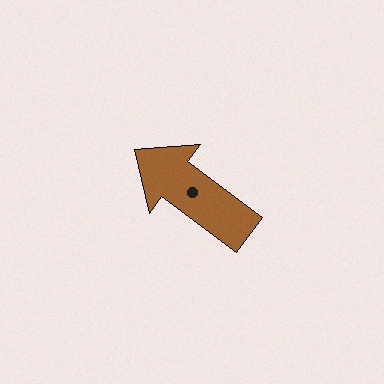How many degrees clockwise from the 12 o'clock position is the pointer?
Approximately 307 degrees.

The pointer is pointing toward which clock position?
Roughly 10 o'clock.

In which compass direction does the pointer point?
Northwest.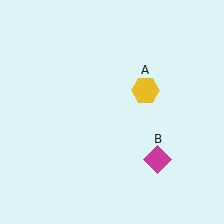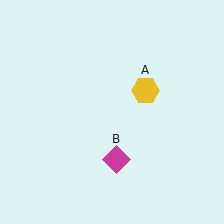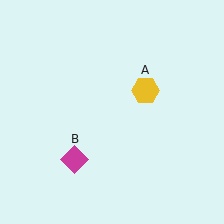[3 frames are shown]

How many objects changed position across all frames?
1 object changed position: magenta diamond (object B).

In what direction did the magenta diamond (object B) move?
The magenta diamond (object B) moved left.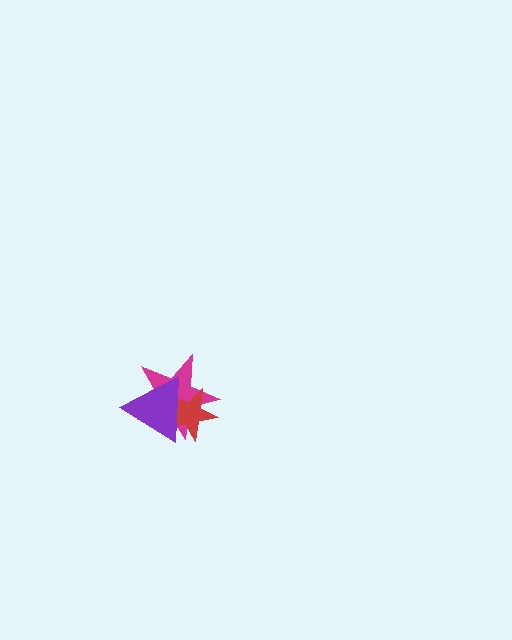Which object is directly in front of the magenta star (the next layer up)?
The red star is directly in front of the magenta star.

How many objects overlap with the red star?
2 objects overlap with the red star.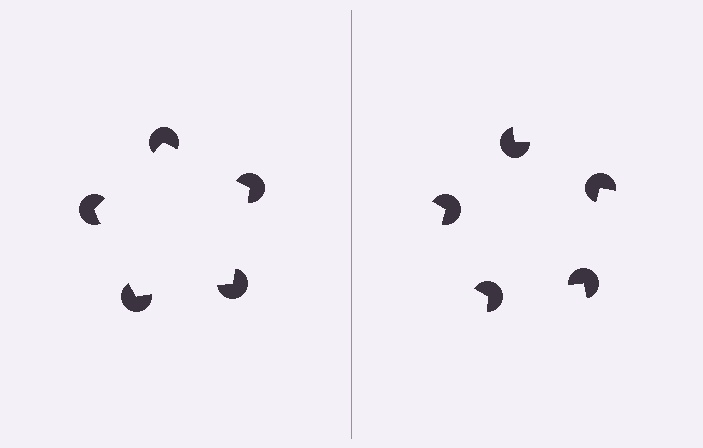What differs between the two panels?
The pac-man discs are positioned identically on both sides; only the wedge orientations differ. On the left they align to a pentagon; on the right they are misaligned.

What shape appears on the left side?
An illusory pentagon.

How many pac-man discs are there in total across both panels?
10 — 5 on each side.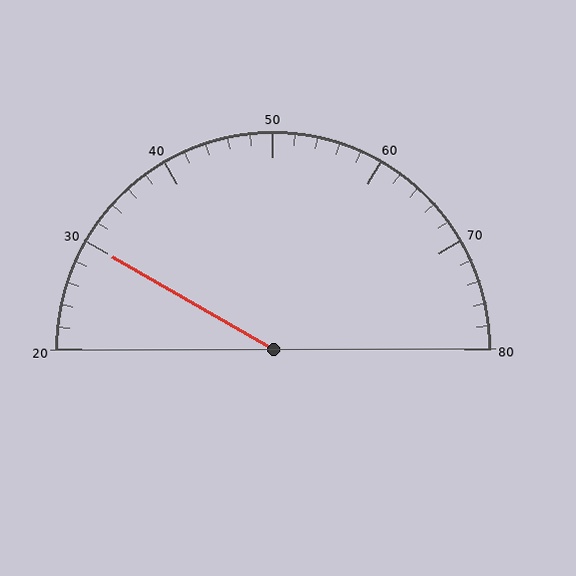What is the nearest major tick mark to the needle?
The nearest major tick mark is 30.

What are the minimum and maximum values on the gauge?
The gauge ranges from 20 to 80.